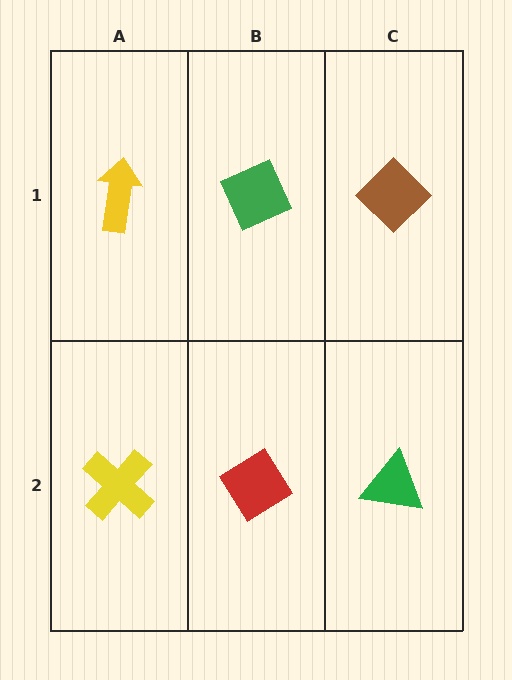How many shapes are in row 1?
3 shapes.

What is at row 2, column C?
A green triangle.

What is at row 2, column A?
A yellow cross.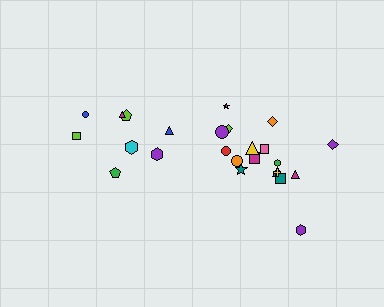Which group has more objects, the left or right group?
The right group.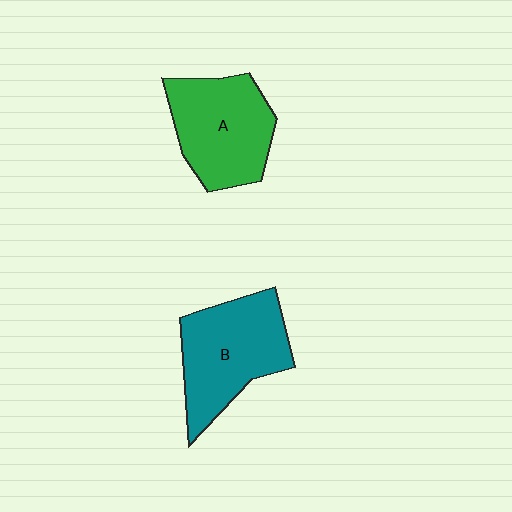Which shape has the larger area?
Shape B (teal).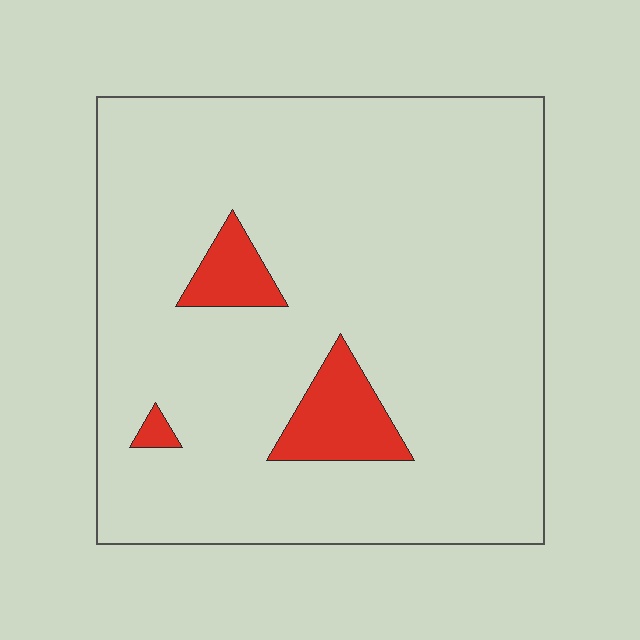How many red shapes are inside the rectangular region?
3.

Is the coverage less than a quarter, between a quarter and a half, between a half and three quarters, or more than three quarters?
Less than a quarter.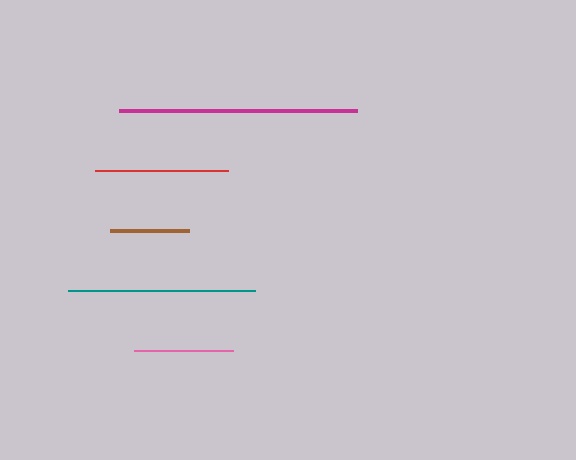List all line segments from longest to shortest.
From longest to shortest: magenta, teal, red, pink, brown.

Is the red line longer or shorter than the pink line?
The red line is longer than the pink line.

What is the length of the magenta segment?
The magenta segment is approximately 238 pixels long.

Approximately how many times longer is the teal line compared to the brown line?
The teal line is approximately 2.4 times the length of the brown line.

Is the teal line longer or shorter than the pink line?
The teal line is longer than the pink line.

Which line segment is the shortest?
The brown line is the shortest at approximately 79 pixels.